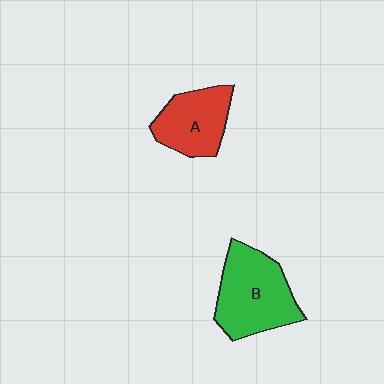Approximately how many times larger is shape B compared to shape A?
Approximately 1.4 times.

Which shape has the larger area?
Shape B (green).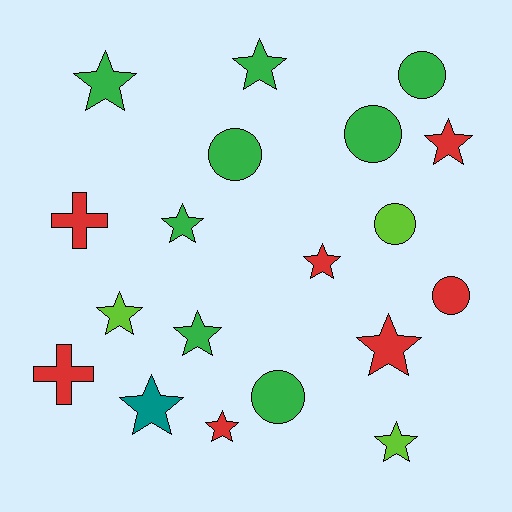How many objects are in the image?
There are 19 objects.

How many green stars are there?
There are 4 green stars.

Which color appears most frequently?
Green, with 8 objects.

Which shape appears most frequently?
Star, with 11 objects.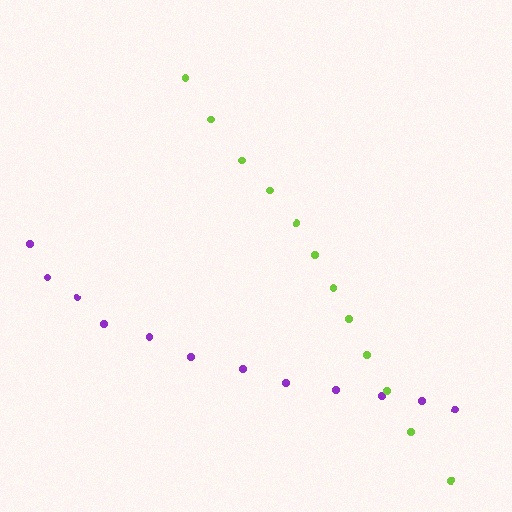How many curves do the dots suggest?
There are 2 distinct paths.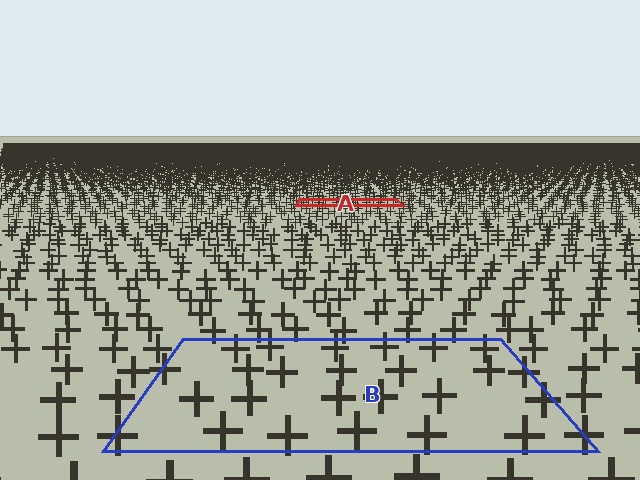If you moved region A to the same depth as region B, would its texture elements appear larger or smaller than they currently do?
They would appear larger. At a closer depth, the same texture elements are projected at a bigger on-screen size.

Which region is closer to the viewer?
Region B is closer. The texture elements there are larger and more spread out.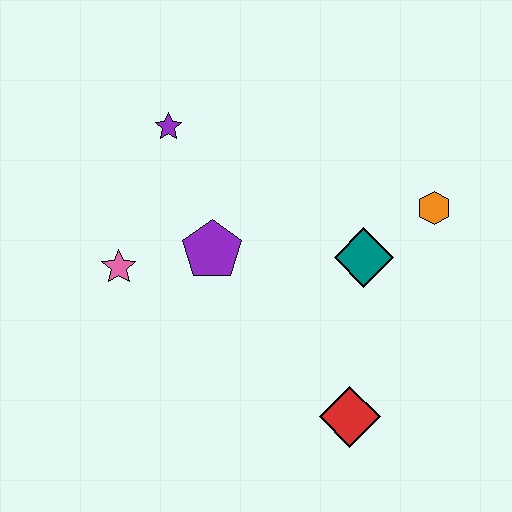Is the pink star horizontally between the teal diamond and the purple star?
No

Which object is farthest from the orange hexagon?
The pink star is farthest from the orange hexagon.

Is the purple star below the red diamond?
No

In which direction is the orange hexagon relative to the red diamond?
The orange hexagon is above the red diamond.